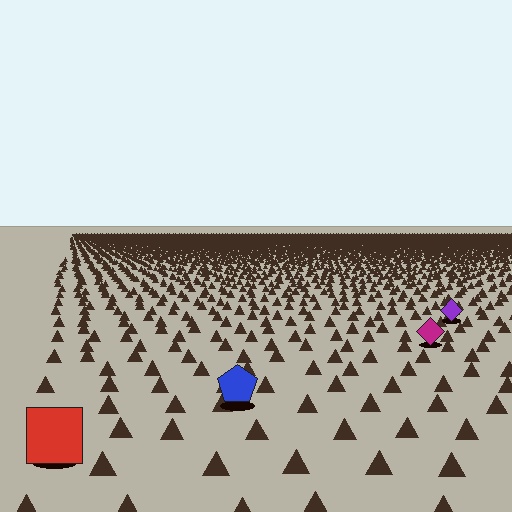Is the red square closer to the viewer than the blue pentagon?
Yes. The red square is closer — you can tell from the texture gradient: the ground texture is coarser near it.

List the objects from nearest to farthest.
From nearest to farthest: the red square, the blue pentagon, the magenta diamond, the purple diamond.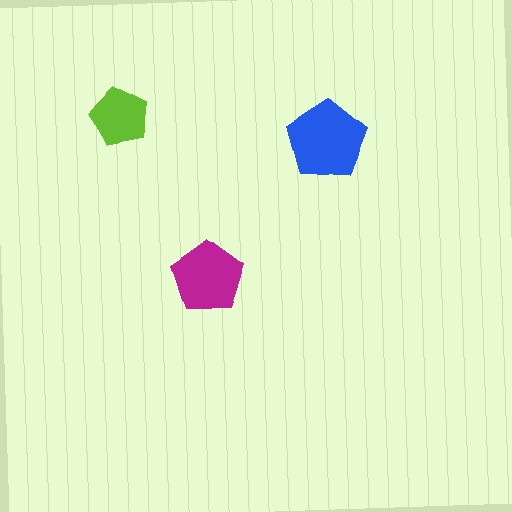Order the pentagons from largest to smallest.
the blue one, the magenta one, the lime one.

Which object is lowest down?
The magenta pentagon is bottommost.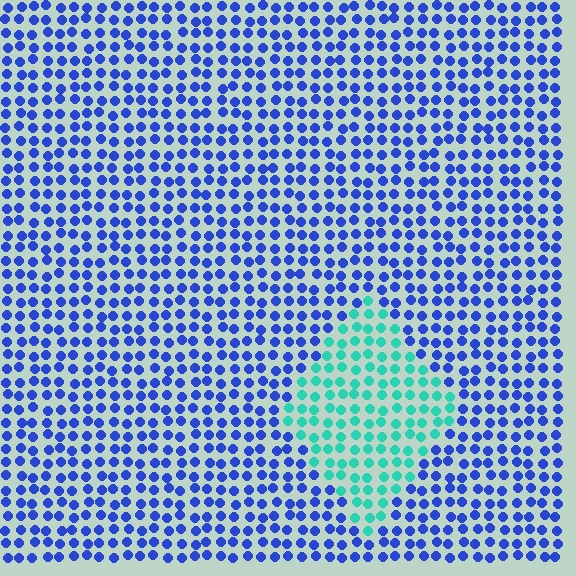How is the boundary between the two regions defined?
The boundary is defined purely by a slight shift in hue (about 62 degrees). Spacing, size, and orientation are identical on both sides.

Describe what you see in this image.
The image is filled with small blue elements in a uniform arrangement. A diamond-shaped region is visible where the elements are tinted to a slightly different hue, forming a subtle color boundary.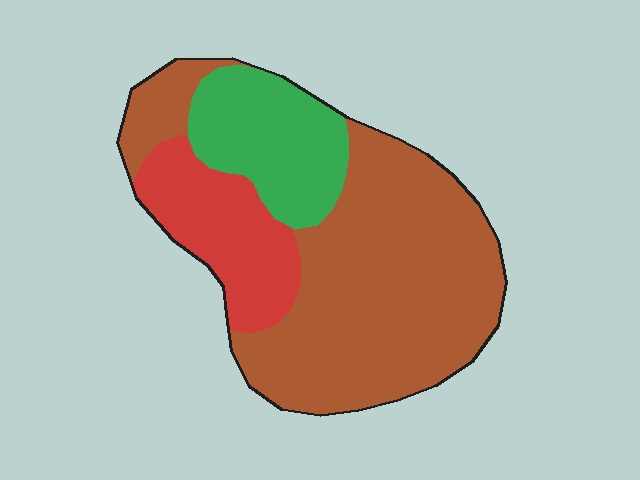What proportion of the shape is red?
Red takes up less than a quarter of the shape.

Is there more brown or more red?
Brown.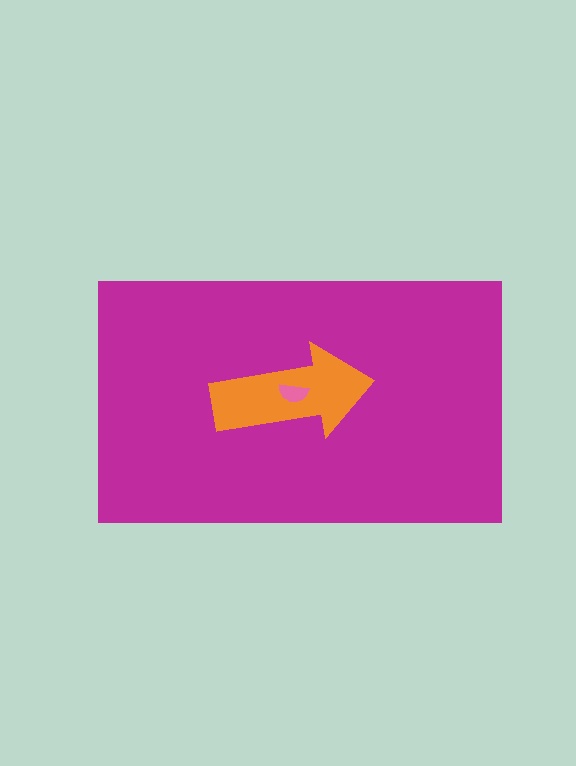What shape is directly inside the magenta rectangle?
The orange arrow.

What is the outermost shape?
The magenta rectangle.